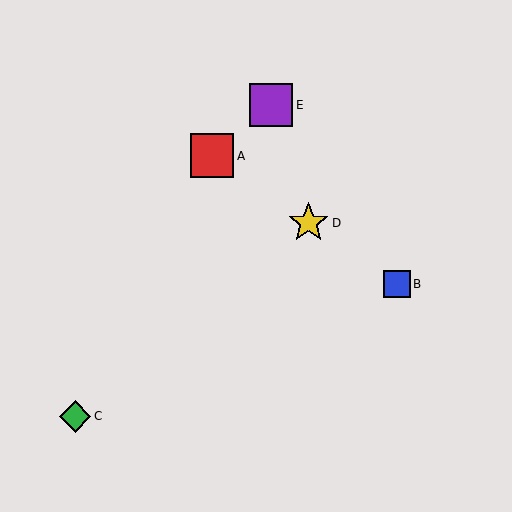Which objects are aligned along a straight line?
Objects A, B, D are aligned along a straight line.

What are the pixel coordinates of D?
Object D is at (308, 223).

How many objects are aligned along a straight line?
3 objects (A, B, D) are aligned along a straight line.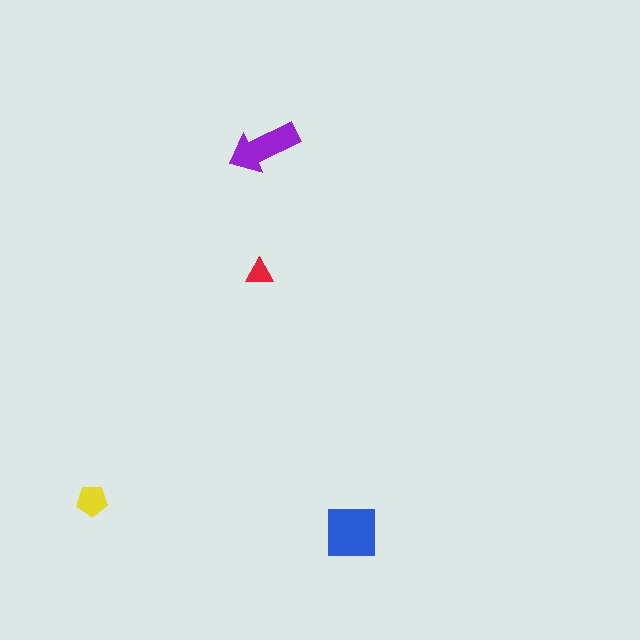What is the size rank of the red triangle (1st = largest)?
4th.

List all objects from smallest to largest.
The red triangle, the yellow pentagon, the purple arrow, the blue square.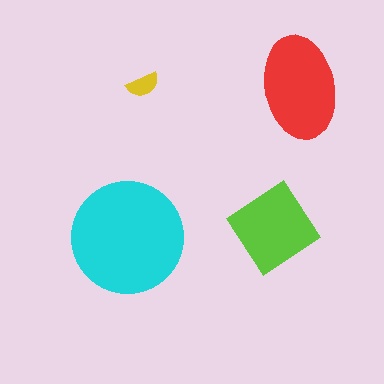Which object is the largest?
The cyan circle.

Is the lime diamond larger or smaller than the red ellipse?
Smaller.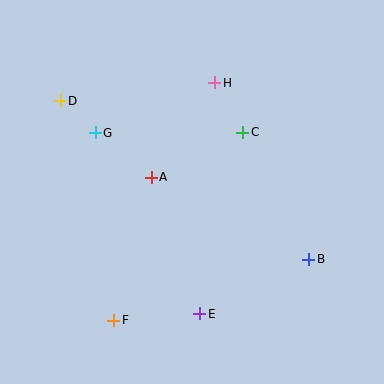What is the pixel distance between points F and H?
The distance between F and H is 259 pixels.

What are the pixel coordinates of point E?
Point E is at (200, 314).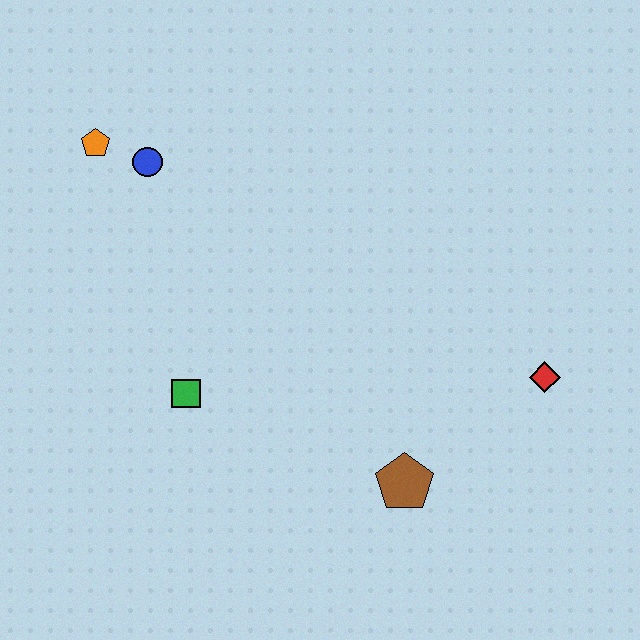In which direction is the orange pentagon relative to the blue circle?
The orange pentagon is to the left of the blue circle.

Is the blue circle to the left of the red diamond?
Yes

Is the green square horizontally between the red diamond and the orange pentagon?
Yes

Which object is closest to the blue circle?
The orange pentagon is closest to the blue circle.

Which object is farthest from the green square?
The red diamond is farthest from the green square.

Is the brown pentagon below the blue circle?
Yes